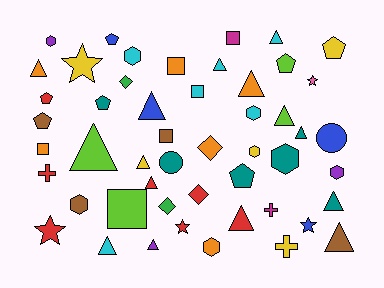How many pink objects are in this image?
There is 1 pink object.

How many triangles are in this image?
There are 15 triangles.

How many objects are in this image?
There are 50 objects.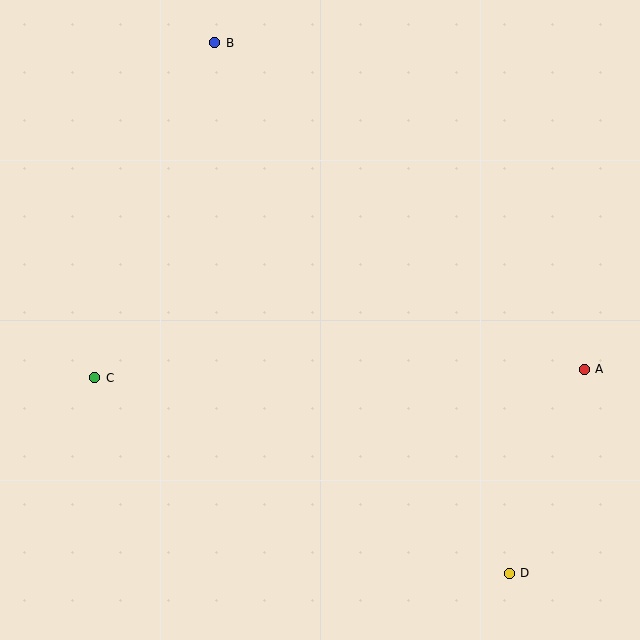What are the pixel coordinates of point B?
Point B is at (215, 43).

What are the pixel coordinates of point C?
Point C is at (95, 378).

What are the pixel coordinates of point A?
Point A is at (584, 369).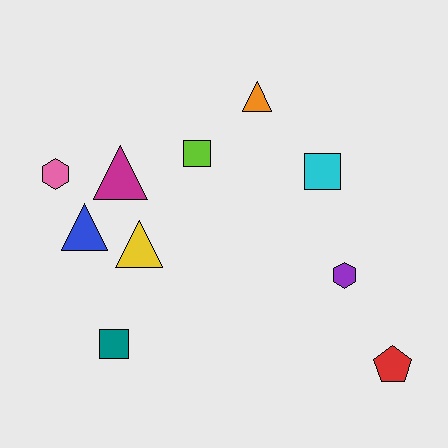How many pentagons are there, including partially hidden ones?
There is 1 pentagon.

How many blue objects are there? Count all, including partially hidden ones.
There is 1 blue object.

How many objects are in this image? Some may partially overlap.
There are 10 objects.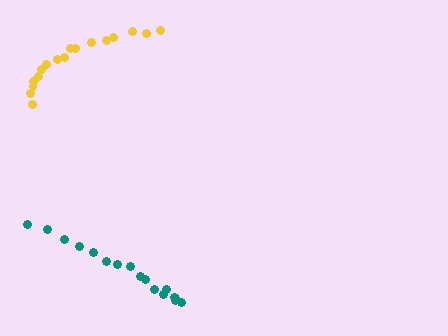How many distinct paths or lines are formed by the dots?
There are 2 distinct paths.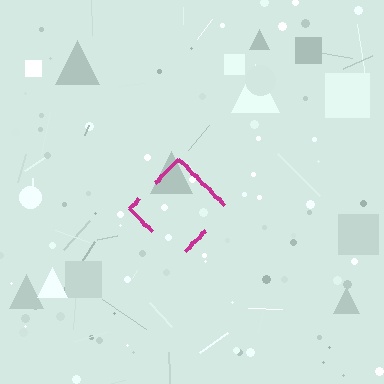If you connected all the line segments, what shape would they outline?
They would outline a diamond.